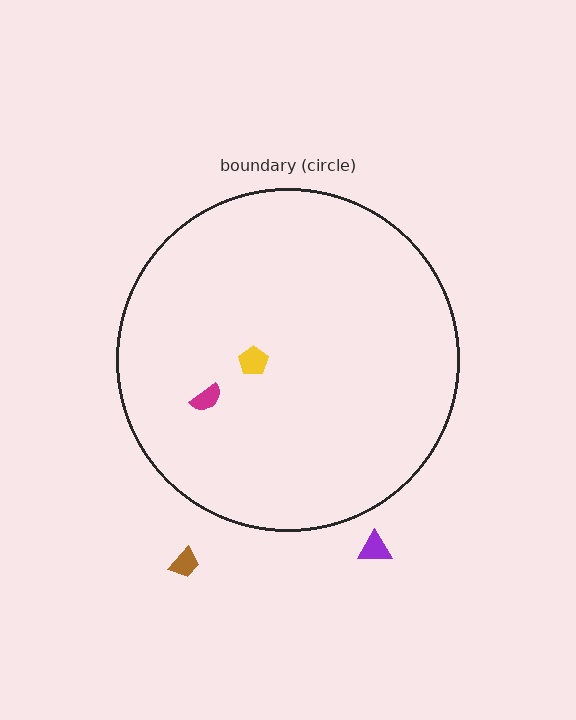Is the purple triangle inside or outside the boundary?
Outside.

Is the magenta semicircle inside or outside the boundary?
Inside.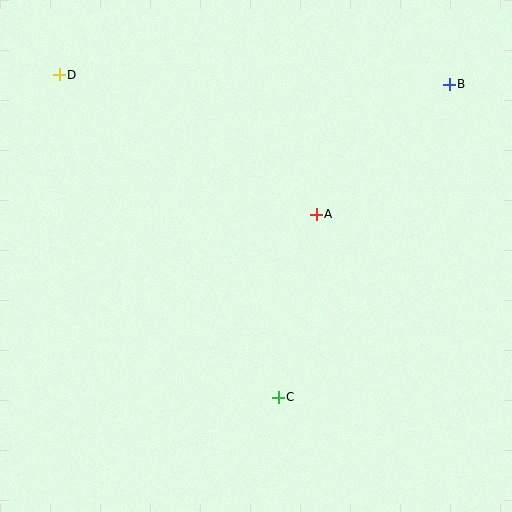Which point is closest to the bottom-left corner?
Point C is closest to the bottom-left corner.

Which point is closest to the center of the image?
Point A at (316, 214) is closest to the center.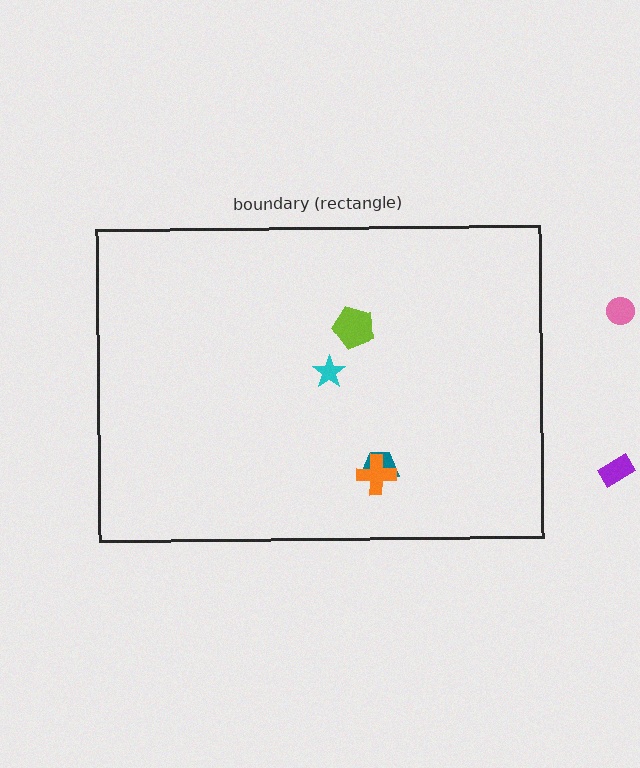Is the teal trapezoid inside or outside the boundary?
Inside.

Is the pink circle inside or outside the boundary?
Outside.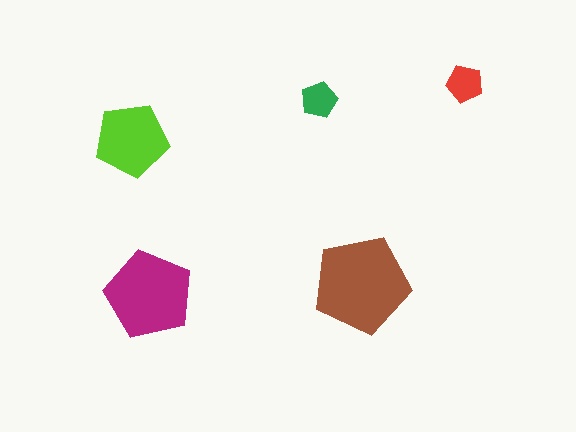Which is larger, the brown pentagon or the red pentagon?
The brown one.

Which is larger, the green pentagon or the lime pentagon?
The lime one.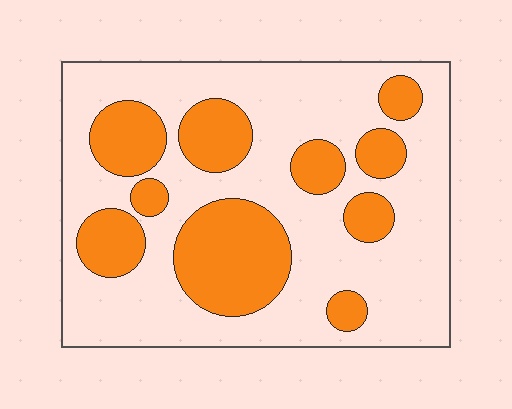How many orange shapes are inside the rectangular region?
10.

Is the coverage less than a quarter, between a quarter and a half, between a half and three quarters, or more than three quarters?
Between a quarter and a half.